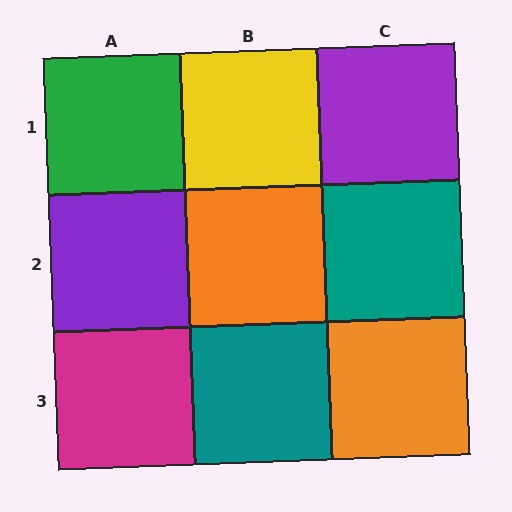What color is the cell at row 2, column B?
Orange.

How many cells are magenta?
1 cell is magenta.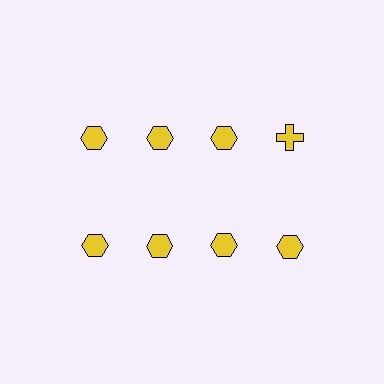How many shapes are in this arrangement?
There are 8 shapes arranged in a grid pattern.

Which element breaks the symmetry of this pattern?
The yellow cross in the top row, second from right column breaks the symmetry. All other shapes are yellow hexagons.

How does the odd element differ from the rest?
It has a different shape: cross instead of hexagon.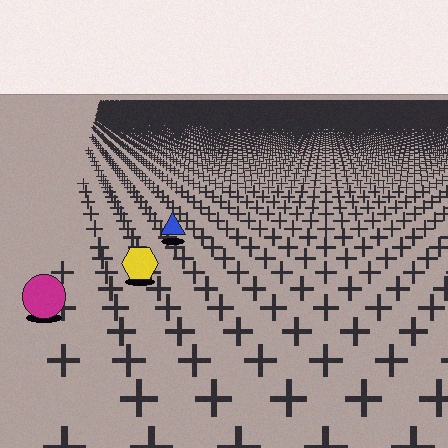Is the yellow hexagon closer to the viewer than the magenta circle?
No. The magenta circle is closer — you can tell from the texture gradient: the ground texture is coarser near it.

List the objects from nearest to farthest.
From nearest to farthest: the magenta circle, the yellow hexagon, the blue triangle.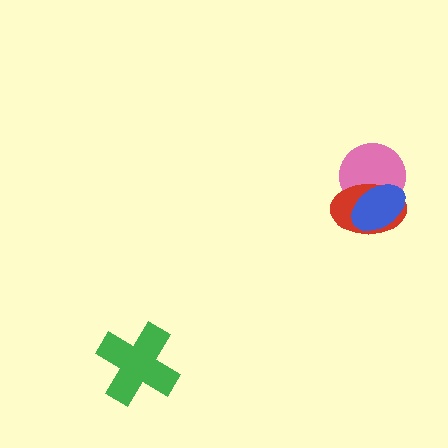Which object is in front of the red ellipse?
The blue ellipse is in front of the red ellipse.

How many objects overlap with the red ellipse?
2 objects overlap with the red ellipse.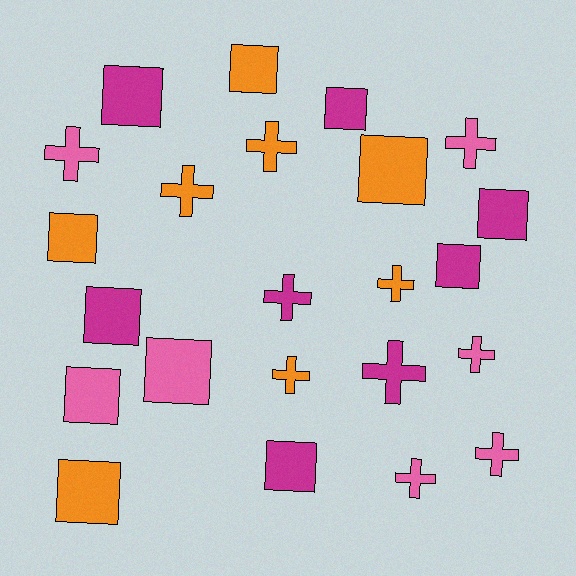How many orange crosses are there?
There are 4 orange crosses.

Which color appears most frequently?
Orange, with 8 objects.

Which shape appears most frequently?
Square, with 12 objects.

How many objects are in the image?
There are 23 objects.